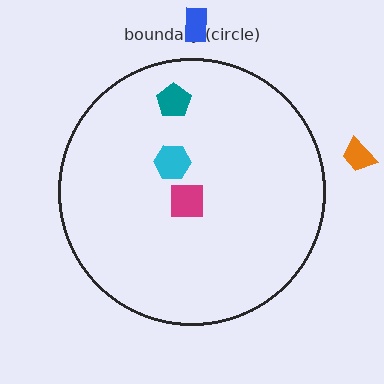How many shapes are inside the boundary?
3 inside, 2 outside.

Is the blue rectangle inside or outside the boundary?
Outside.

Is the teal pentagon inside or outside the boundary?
Inside.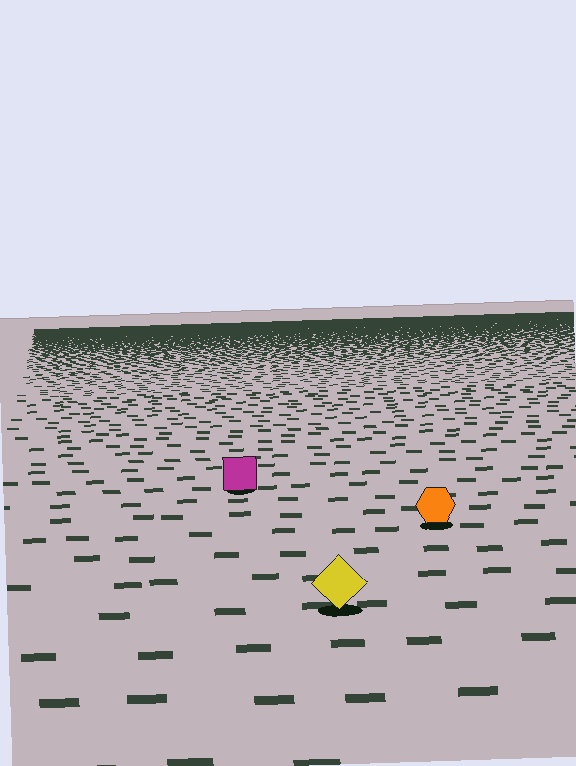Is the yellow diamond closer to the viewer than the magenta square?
Yes. The yellow diamond is closer — you can tell from the texture gradient: the ground texture is coarser near it.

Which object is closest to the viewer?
The yellow diamond is closest. The texture marks near it are larger and more spread out.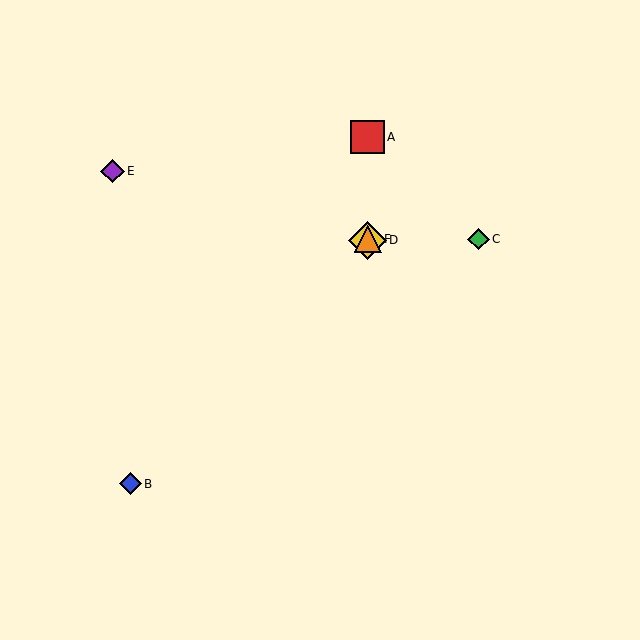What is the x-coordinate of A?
Object A is at x≈368.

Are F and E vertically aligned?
No, F is at x≈368 and E is at x≈112.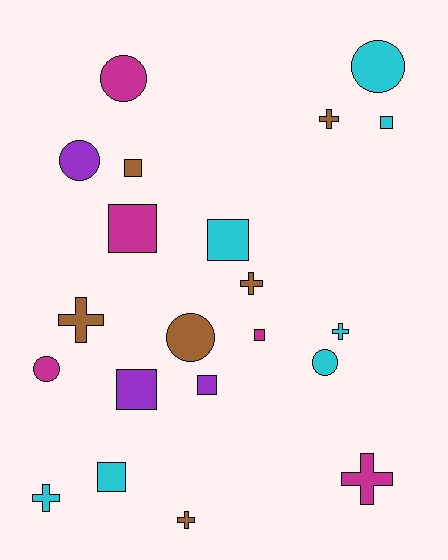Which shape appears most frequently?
Square, with 8 objects.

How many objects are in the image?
There are 21 objects.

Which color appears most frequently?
Cyan, with 7 objects.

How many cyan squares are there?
There are 3 cyan squares.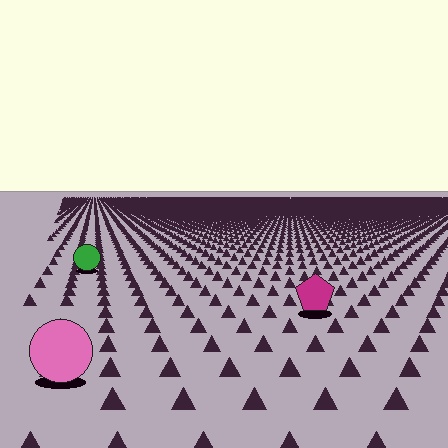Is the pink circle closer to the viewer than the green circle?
Yes. The pink circle is closer — you can tell from the texture gradient: the ground texture is coarser near it.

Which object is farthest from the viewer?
The green circle is farthest from the viewer. It appears smaller and the ground texture around it is denser.